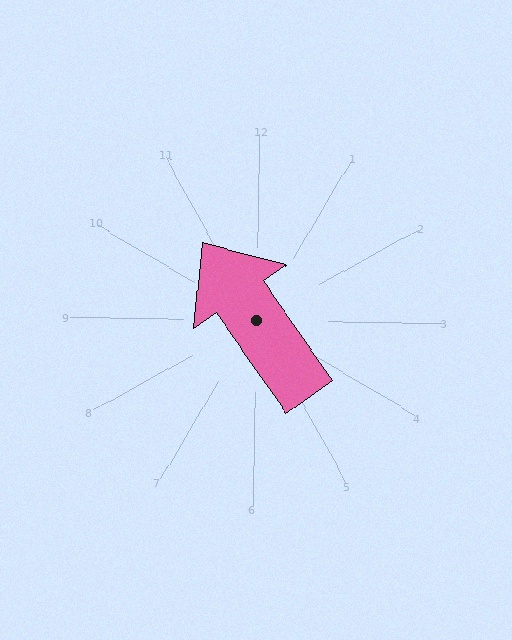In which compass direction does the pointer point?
Northwest.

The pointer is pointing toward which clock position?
Roughly 11 o'clock.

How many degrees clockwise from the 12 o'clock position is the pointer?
Approximately 324 degrees.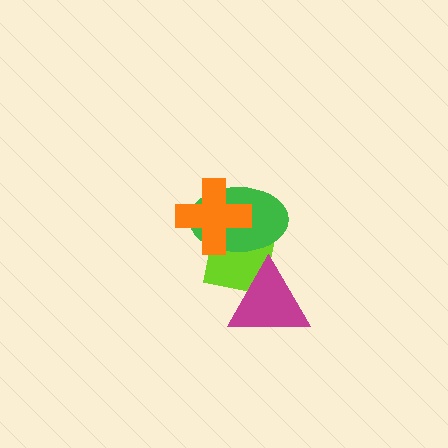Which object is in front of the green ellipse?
The orange cross is in front of the green ellipse.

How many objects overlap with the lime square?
3 objects overlap with the lime square.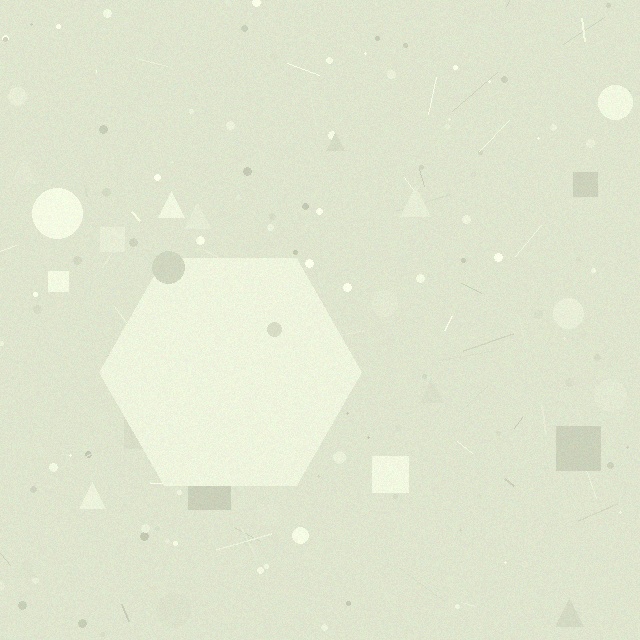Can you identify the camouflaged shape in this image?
The camouflaged shape is a hexagon.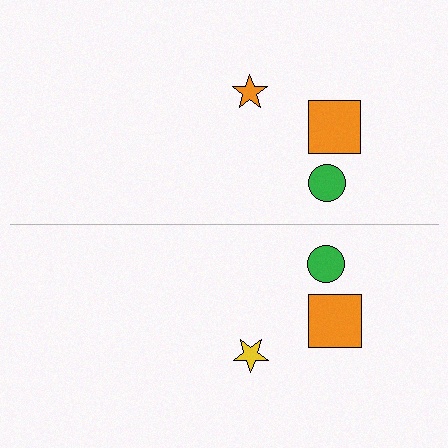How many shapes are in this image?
There are 6 shapes in this image.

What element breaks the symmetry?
The yellow star on the bottom side breaks the symmetry — its mirror counterpart is orange.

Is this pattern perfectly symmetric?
No, the pattern is not perfectly symmetric. The yellow star on the bottom side breaks the symmetry — its mirror counterpart is orange.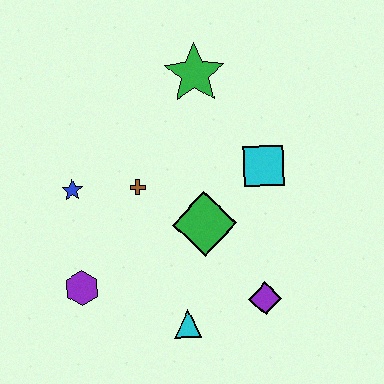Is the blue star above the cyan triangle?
Yes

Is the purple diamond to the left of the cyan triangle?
No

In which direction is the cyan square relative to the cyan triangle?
The cyan square is above the cyan triangle.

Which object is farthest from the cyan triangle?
The green star is farthest from the cyan triangle.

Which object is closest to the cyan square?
The green diamond is closest to the cyan square.